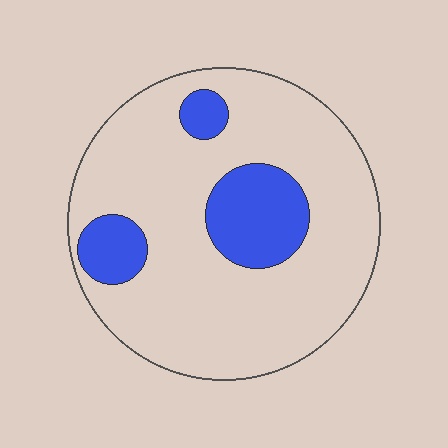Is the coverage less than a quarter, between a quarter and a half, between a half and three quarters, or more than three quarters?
Less than a quarter.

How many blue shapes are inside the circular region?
3.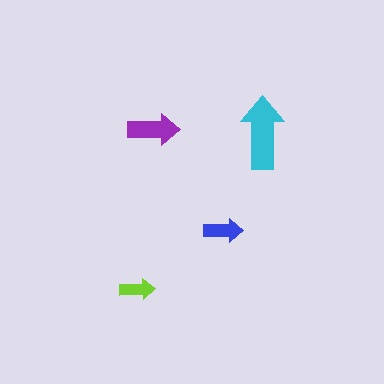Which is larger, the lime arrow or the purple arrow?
The purple one.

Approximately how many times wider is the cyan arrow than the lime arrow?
About 2 times wider.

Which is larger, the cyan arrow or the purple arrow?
The cyan one.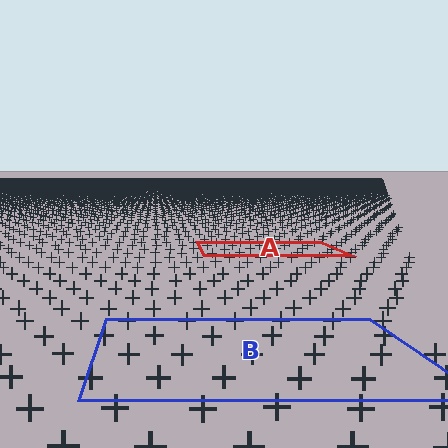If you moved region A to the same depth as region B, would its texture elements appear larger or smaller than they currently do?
They would appear larger. At a closer depth, the same texture elements are projected at a bigger on-screen size.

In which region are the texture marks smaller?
The texture marks are smaller in region A, because it is farther away.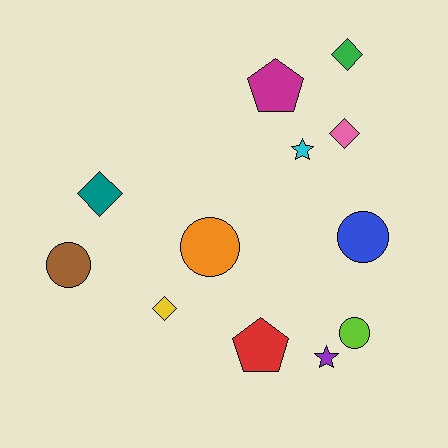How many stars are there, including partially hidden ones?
There are 2 stars.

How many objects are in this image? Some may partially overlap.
There are 12 objects.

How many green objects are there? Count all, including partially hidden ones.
There is 1 green object.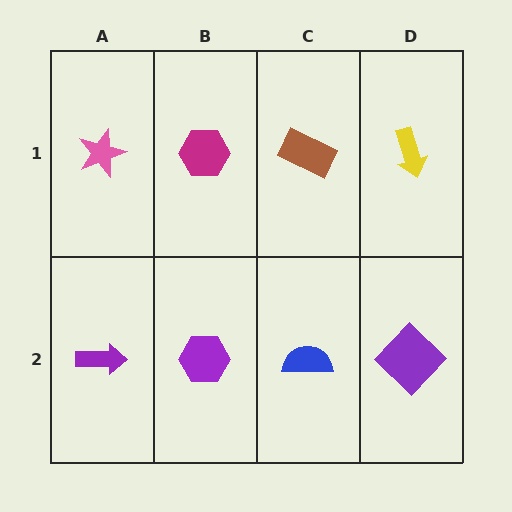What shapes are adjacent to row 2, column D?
A yellow arrow (row 1, column D), a blue semicircle (row 2, column C).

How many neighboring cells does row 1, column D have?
2.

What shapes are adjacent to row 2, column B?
A magenta hexagon (row 1, column B), a purple arrow (row 2, column A), a blue semicircle (row 2, column C).